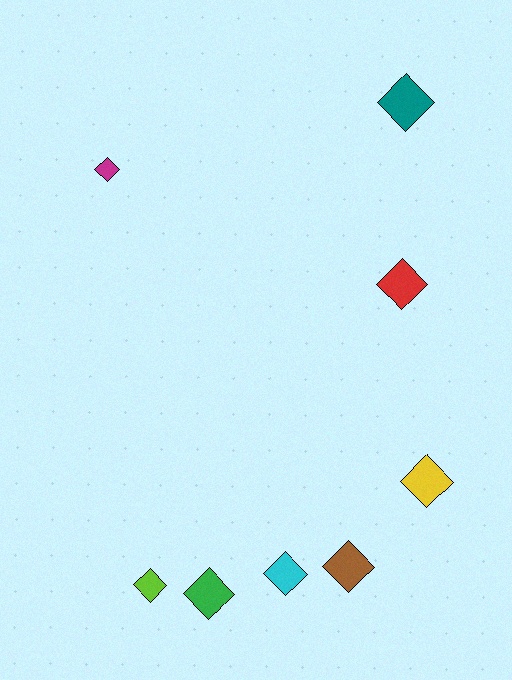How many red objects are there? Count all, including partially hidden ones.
There is 1 red object.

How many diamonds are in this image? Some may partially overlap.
There are 8 diamonds.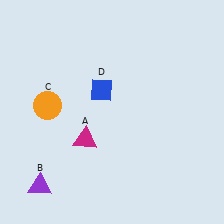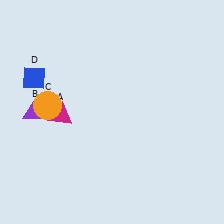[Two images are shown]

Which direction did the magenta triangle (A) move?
The magenta triangle (A) moved left.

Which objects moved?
The objects that moved are: the magenta triangle (A), the purple triangle (B), the blue diamond (D).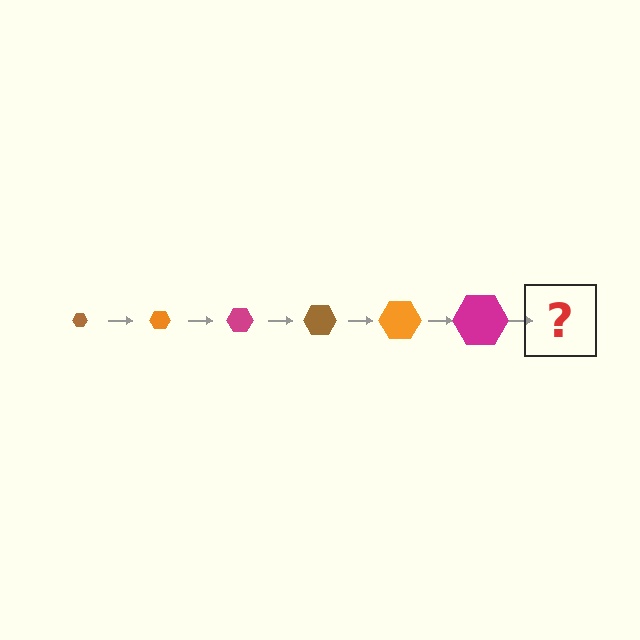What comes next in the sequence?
The next element should be a brown hexagon, larger than the previous one.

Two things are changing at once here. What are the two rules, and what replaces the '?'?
The two rules are that the hexagon grows larger each step and the color cycles through brown, orange, and magenta. The '?' should be a brown hexagon, larger than the previous one.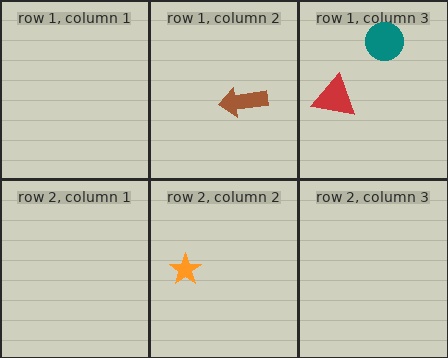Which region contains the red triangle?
The row 1, column 3 region.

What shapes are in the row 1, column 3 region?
The red triangle, the teal circle.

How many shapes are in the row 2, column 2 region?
1.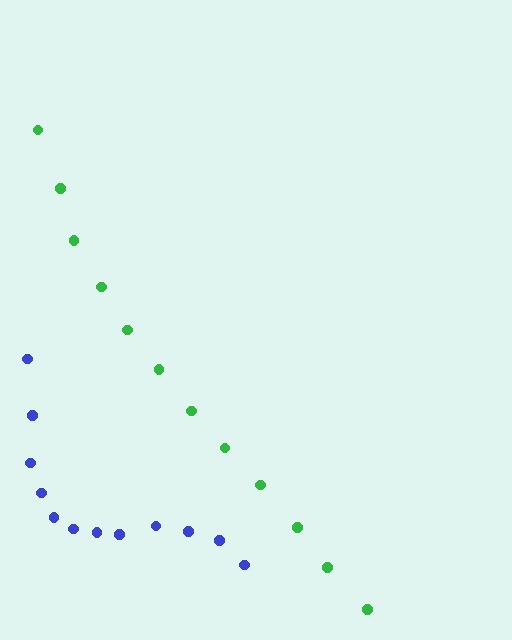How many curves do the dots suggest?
There are 2 distinct paths.